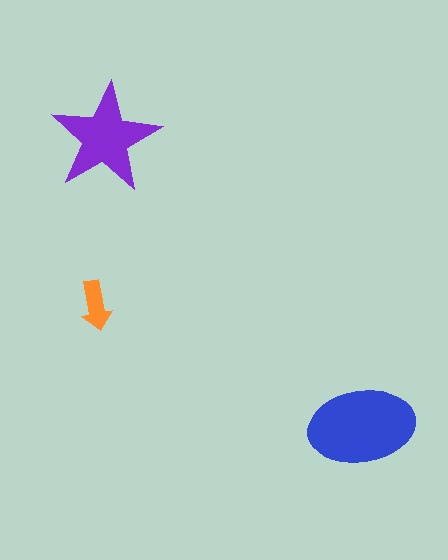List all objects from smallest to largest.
The orange arrow, the purple star, the blue ellipse.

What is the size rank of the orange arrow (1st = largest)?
3rd.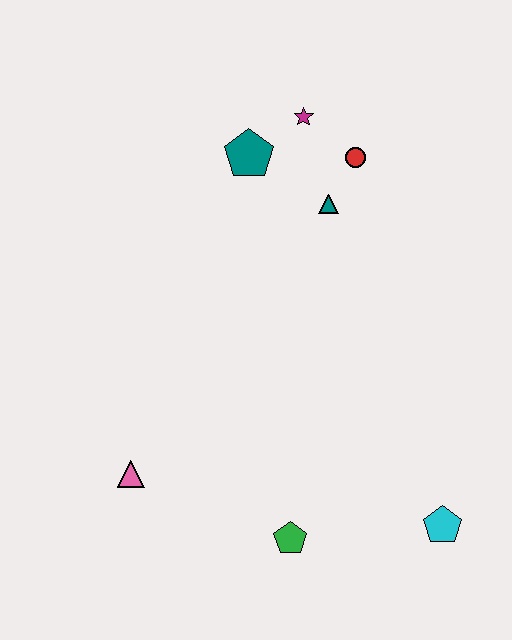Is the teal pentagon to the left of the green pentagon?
Yes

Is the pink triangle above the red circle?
No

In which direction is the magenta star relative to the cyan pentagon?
The magenta star is above the cyan pentagon.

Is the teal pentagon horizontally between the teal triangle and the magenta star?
No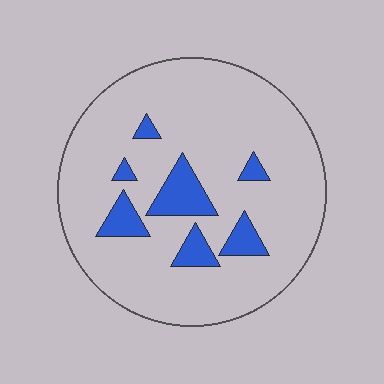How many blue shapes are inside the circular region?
7.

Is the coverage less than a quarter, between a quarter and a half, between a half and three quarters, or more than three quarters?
Less than a quarter.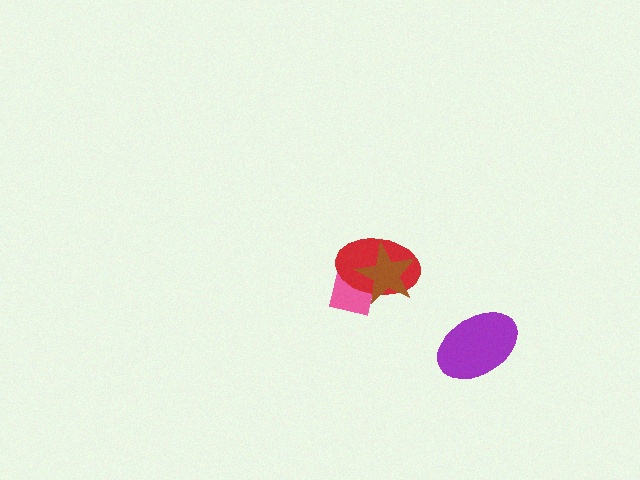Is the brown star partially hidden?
No, no other shape covers it.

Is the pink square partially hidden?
Yes, it is partially covered by another shape.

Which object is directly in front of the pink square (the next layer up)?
The red ellipse is directly in front of the pink square.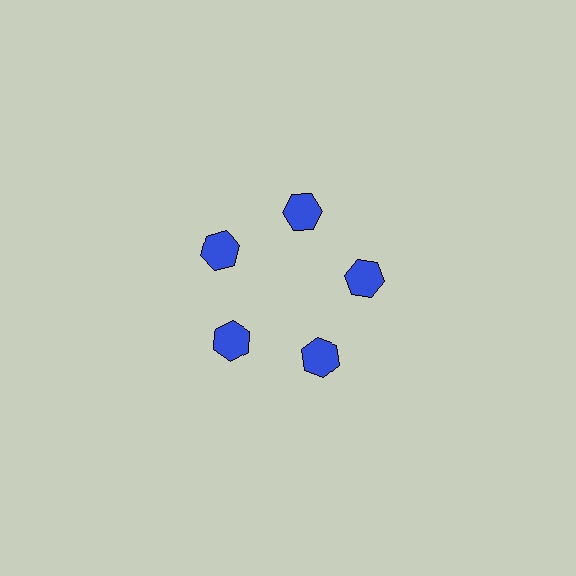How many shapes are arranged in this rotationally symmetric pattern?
There are 5 shapes, arranged in 5 groups of 1.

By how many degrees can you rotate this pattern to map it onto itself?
The pattern maps onto itself every 72 degrees of rotation.